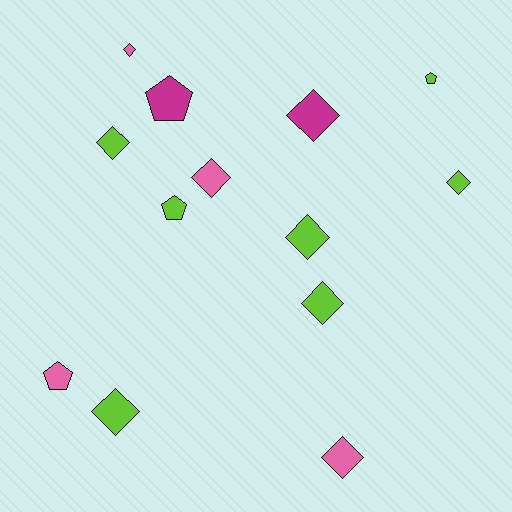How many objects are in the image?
There are 13 objects.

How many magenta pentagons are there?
There is 1 magenta pentagon.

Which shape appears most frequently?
Diamond, with 9 objects.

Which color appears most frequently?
Lime, with 7 objects.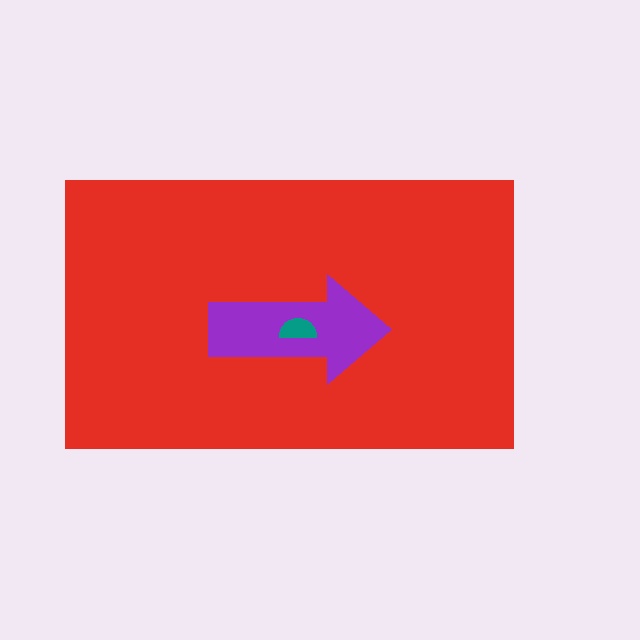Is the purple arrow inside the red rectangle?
Yes.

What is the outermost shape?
The red rectangle.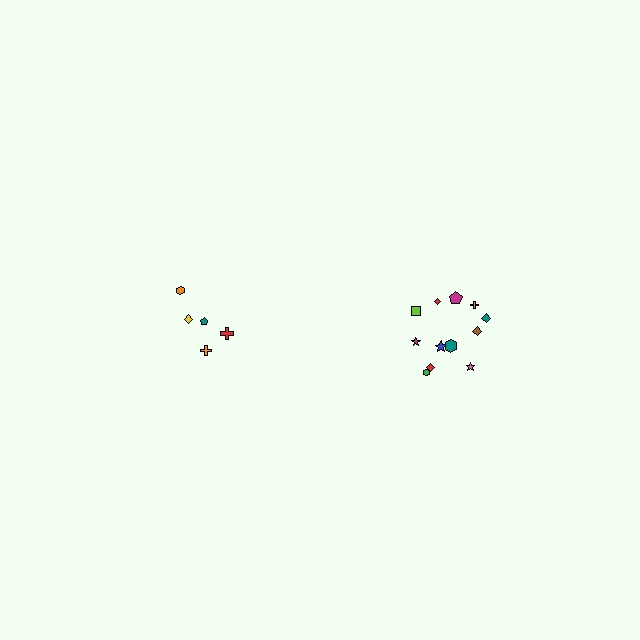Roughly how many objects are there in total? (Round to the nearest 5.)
Roughly 15 objects in total.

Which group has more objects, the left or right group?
The right group.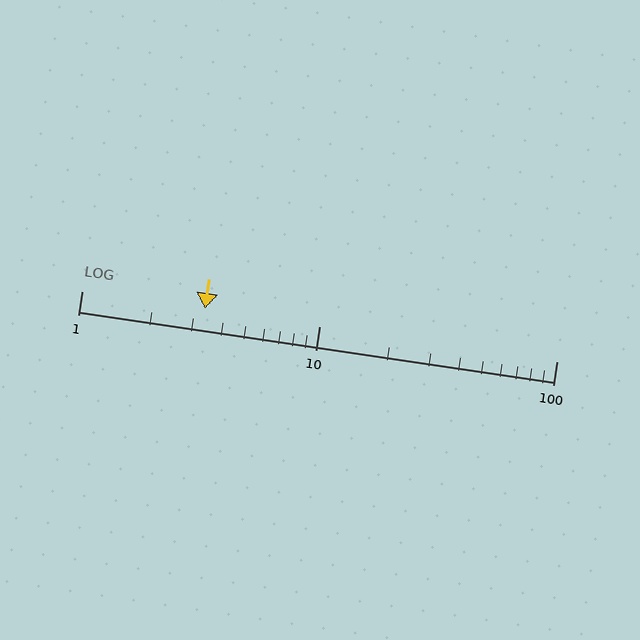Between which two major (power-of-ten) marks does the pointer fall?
The pointer is between 1 and 10.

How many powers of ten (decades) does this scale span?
The scale spans 2 decades, from 1 to 100.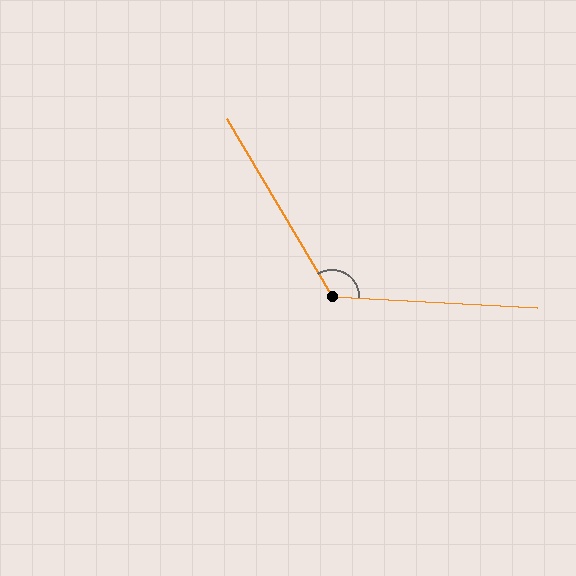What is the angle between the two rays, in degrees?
Approximately 124 degrees.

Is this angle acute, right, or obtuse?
It is obtuse.